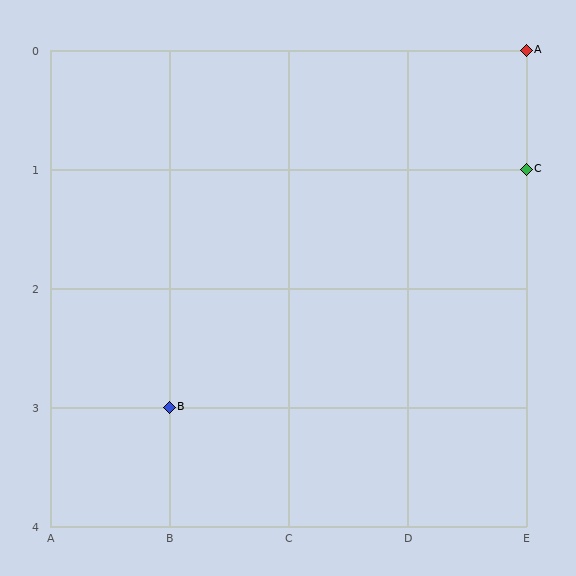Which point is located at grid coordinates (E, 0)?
Point A is at (E, 0).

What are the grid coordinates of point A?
Point A is at grid coordinates (E, 0).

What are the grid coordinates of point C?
Point C is at grid coordinates (E, 1).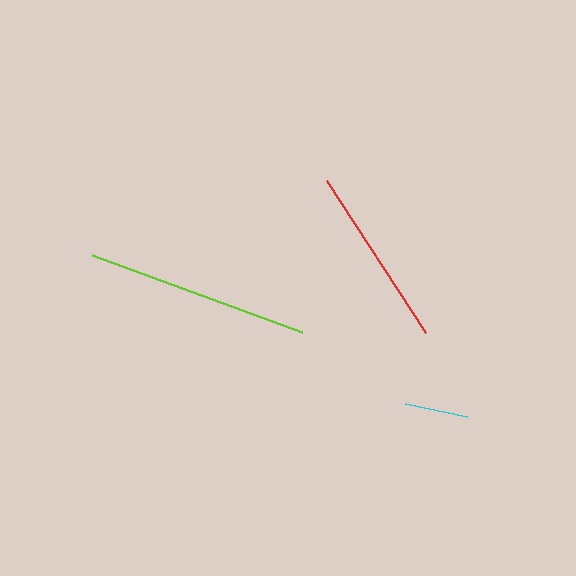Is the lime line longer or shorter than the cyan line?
The lime line is longer than the cyan line.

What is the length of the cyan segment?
The cyan segment is approximately 63 pixels long.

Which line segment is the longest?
The lime line is the longest at approximately 224 pixels.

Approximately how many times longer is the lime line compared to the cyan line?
The lime line is approximately 3.5 times the length of the cyan line.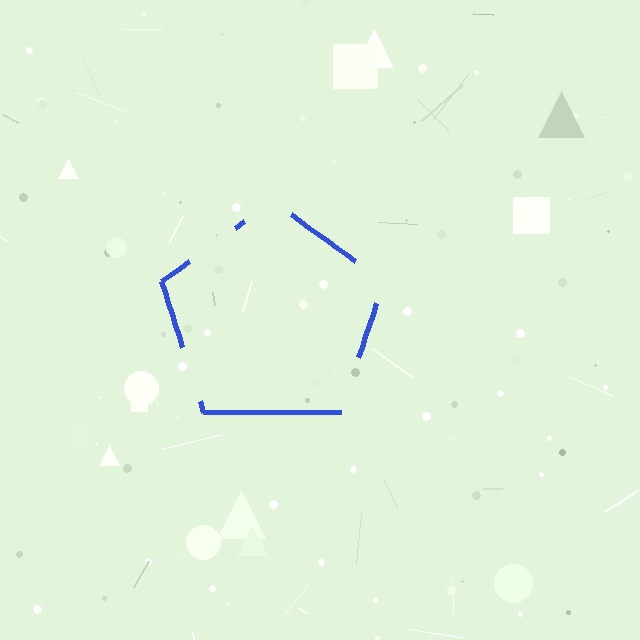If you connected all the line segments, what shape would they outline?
They would outline a pentagon.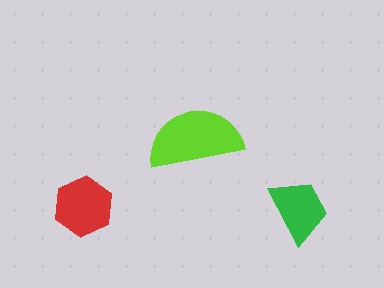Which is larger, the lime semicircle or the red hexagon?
The lime semicircle.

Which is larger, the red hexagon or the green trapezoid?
The red hexagon.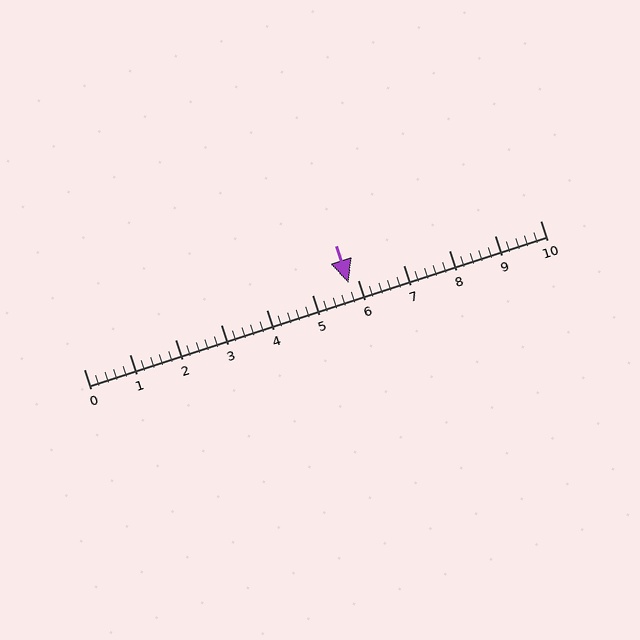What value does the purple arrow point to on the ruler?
The purple arrow points to approximately 5.8.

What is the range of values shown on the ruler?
The ruler shows values from 0 to 10.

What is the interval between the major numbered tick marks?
The major tick marks are spaced 1 units apart.